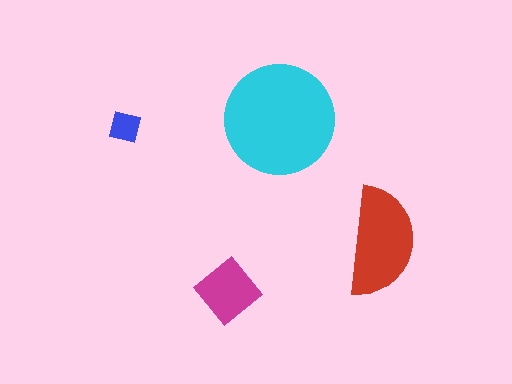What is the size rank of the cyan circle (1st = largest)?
1st.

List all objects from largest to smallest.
The cyan circle, the red semicircle, the magenta diamond, the blue square.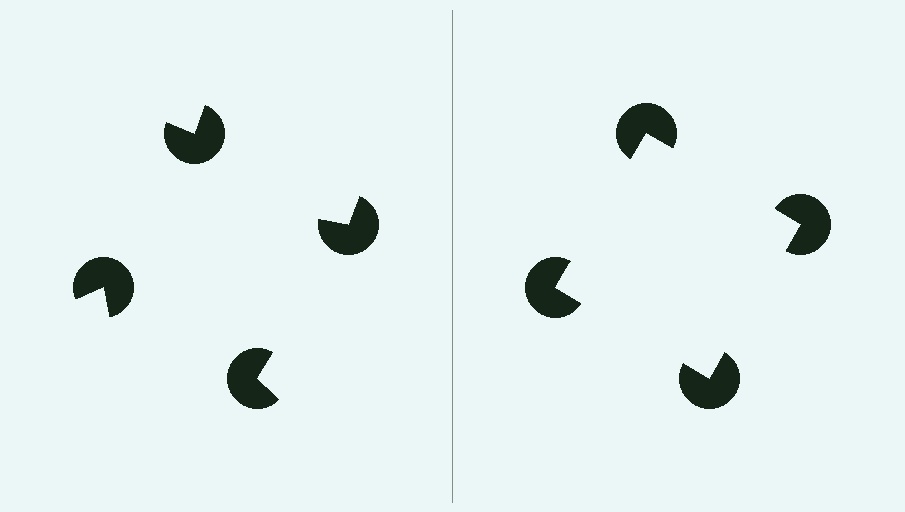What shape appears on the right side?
An illusory square.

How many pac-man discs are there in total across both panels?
8 — 4 on each side.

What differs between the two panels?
The pac-man discs are positioned identically on both sides; only the wedge orientations differ. On the right they align to a square; on the left they are misaligned.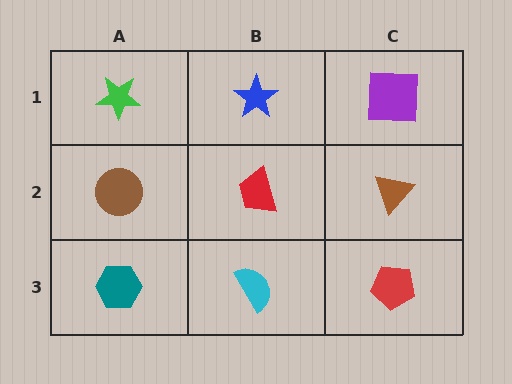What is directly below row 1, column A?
A brown circle.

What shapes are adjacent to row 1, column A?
A brown circle (row 2, column A), a blue star (row 1, column B).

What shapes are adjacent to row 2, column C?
A purple square (row 1, column C), a red pentagon (row 3, column C), a red trapezoid (row 2, column B).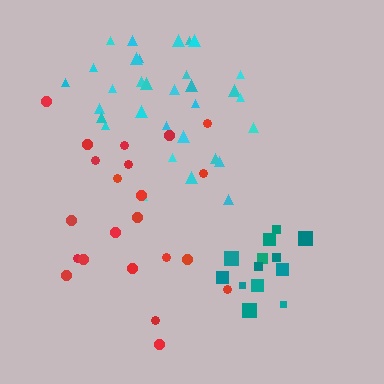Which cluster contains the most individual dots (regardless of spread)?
Cyan (33).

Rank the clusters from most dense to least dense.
teal, cyan, red.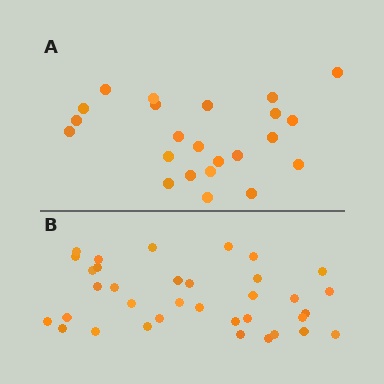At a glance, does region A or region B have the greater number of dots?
Region B (the bottom region) has more dots.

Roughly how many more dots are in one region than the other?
Region B has roughly 12 or so more dots than region A.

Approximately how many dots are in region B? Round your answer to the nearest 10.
About 40 dots. (The exact count is 35, which rounds to 40.)